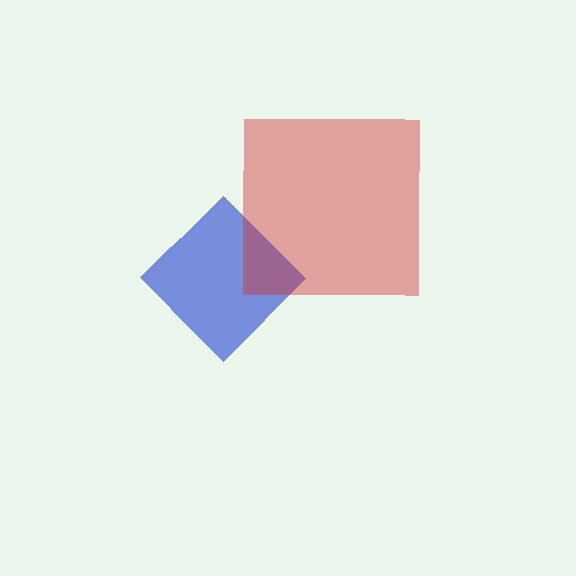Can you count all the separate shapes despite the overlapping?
Yes, there are 2 separate shapes.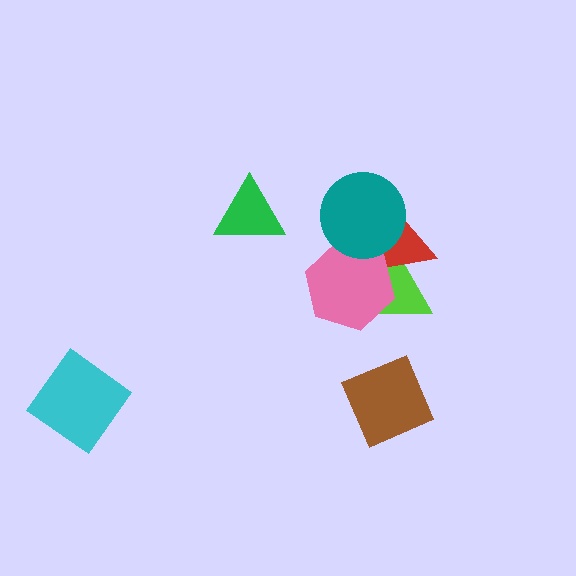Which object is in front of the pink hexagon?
The teal circle is in front of the pink hexagon.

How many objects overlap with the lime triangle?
2 objects overlap with the lime triangle.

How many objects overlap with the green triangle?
0 objects overlap with the green triangle.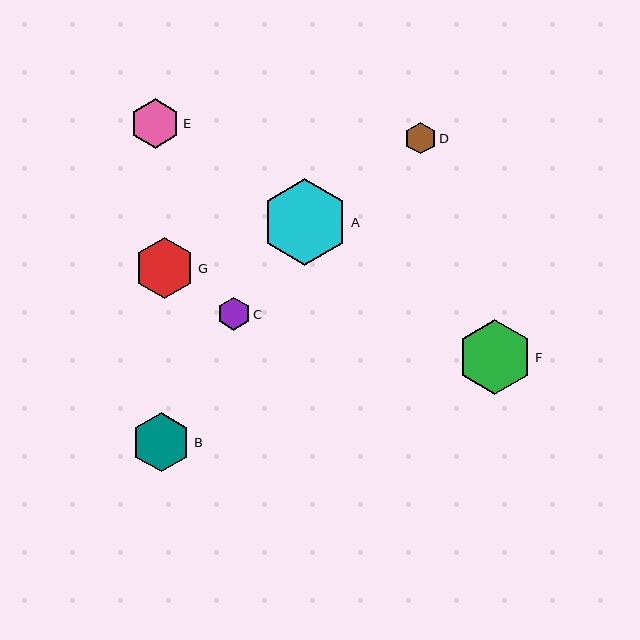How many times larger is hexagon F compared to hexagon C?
Hexagon F is approximately 2.3 times the size of hexagon C.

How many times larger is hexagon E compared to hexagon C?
Hexagon E is approximately 1.5 times the size of hexagon C.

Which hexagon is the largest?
Hexagon A is the largest with a size of approximately 86 pixels.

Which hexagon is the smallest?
Hexagon D is the smallest with a size of approximately 32 pixels.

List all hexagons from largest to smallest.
From largest to smallest: A, F, G, B, E, C, D.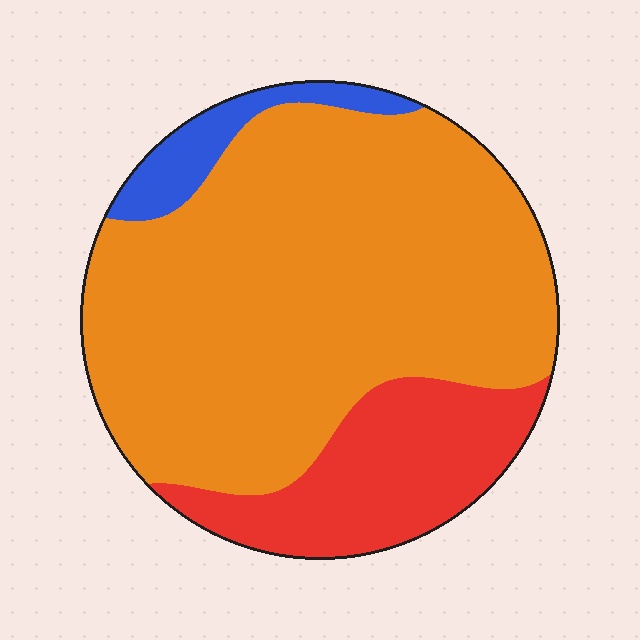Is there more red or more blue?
Red.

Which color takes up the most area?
Orange, at roughly 75%.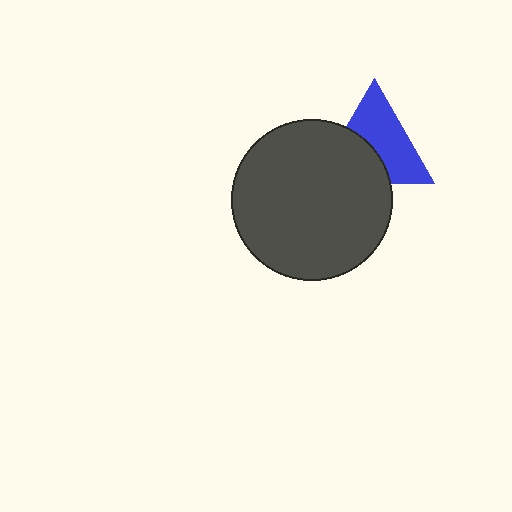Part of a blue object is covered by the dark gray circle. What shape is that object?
It is a triangle.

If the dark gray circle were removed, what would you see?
You would see the complete blue triangle.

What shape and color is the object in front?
The object in front is a dark gray circle.